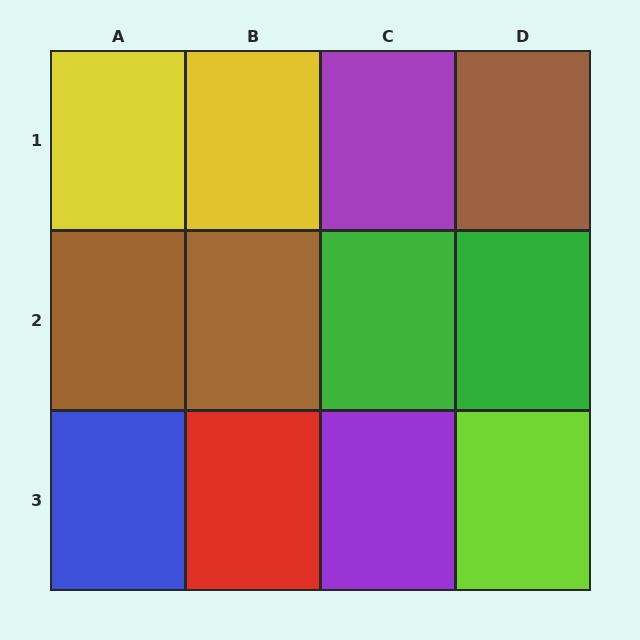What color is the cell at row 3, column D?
Lime.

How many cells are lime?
1 cell is lime.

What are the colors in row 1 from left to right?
Yellow, yellow, purple, brown.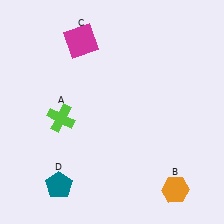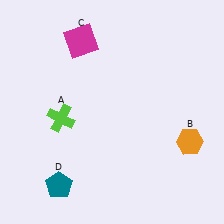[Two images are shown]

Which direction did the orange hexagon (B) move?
The orange hexagon (B) moved up.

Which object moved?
The orange hexagon (B) moved up.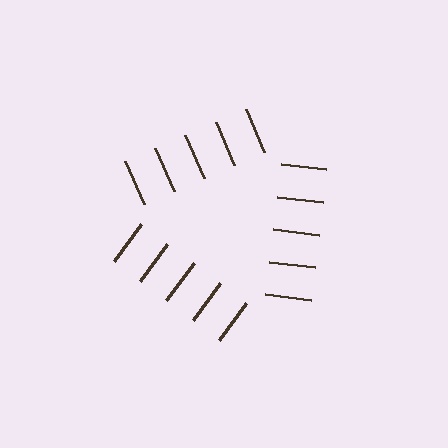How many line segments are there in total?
15 — 5 along each of the 3 edges.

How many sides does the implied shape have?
3 sides — the line-ends trace a triangle.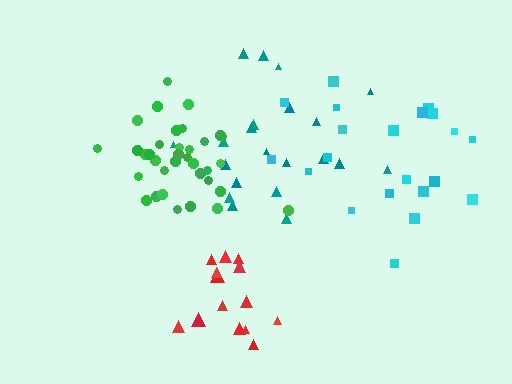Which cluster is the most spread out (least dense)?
Cyan.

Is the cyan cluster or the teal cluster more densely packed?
Teal.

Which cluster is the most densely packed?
Green.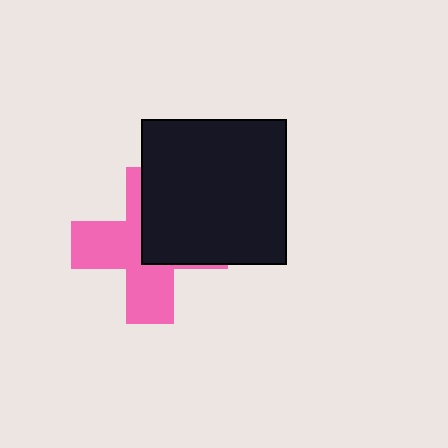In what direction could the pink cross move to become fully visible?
The pink cross could move toward the lower-left. That would shift it out from behind the black square entirely.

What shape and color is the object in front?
The object in front is a black square.